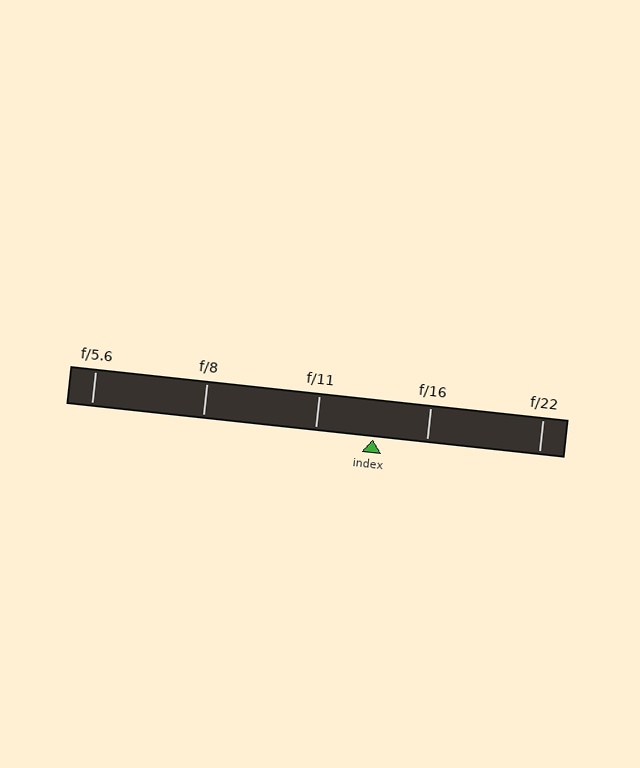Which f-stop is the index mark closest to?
The index mark is closest to f/16.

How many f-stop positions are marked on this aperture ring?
There are 5 f-stop positions marked.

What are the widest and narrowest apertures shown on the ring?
The widest aperture shown is f/5.6 and the narrowest is f/22.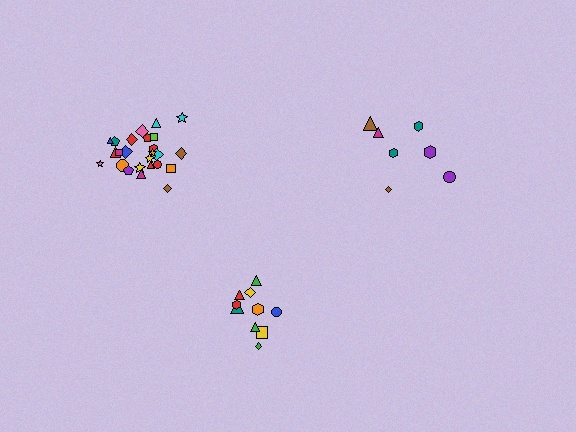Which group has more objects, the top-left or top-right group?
The top-left group.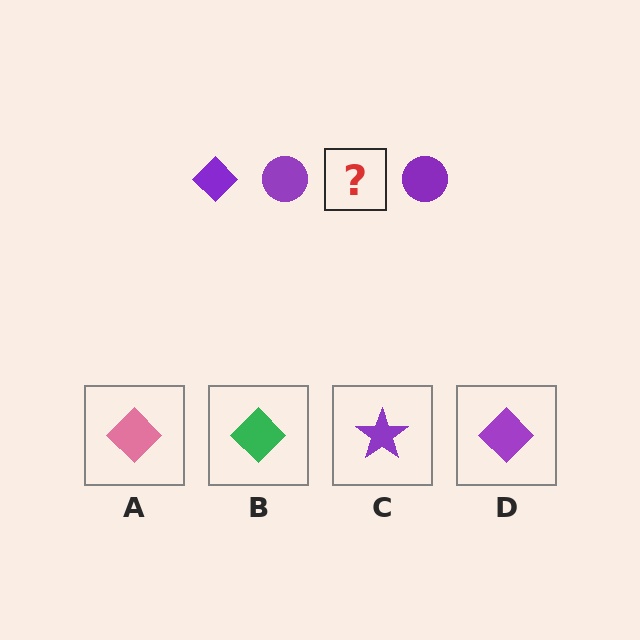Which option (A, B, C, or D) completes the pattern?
D.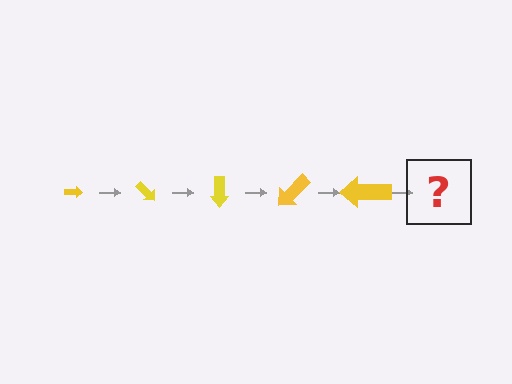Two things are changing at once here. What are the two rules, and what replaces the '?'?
The two rules are that the arrow grows larger each step and it rotates 45 degrees each step. The '?' should be an arrow, larger than the previous one and rotated 225 degrees from the start.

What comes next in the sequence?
The next element should be an arrow, larger than the previous one and rotated 225 degrees from the start.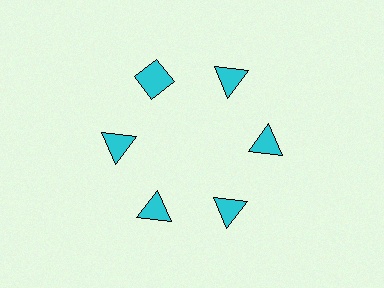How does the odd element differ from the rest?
It has a different shape: diamond instead of triangle.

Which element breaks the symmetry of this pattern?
The cyan diamond at roughly the 11 o'clock position breaks the symmetry. All other shapes are cyan triangles.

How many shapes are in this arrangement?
There are 6 shapes arranged in a ring pattern.